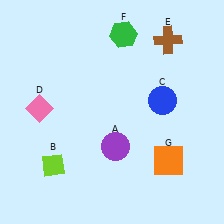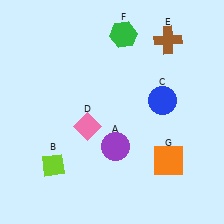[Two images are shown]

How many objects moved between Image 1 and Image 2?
1 object moved between the two images.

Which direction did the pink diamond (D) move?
The pink diamond (D) moved right.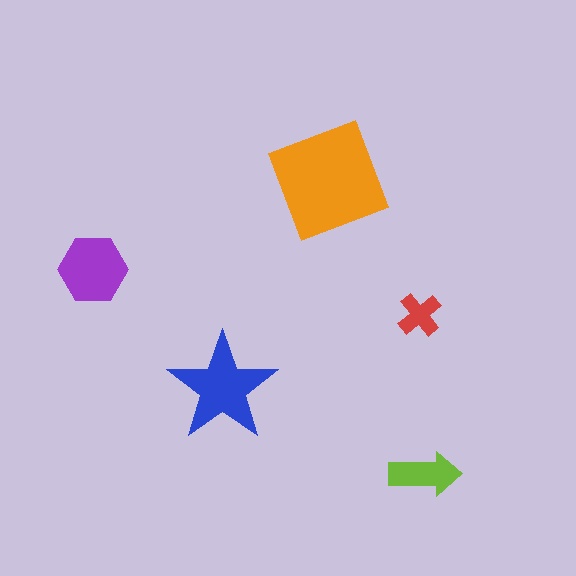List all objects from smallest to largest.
The red cross, the lime arrow, the purple hexagon, the blue star, the orange square.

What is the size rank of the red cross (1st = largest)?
5th.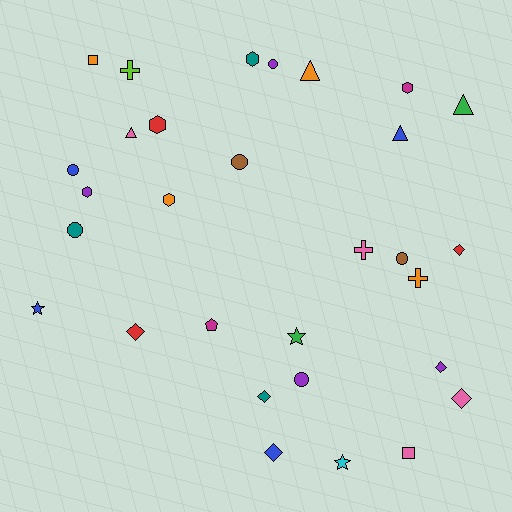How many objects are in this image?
There are 30 objects.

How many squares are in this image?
There are 2 squares.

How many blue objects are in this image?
There are 4 blue objects.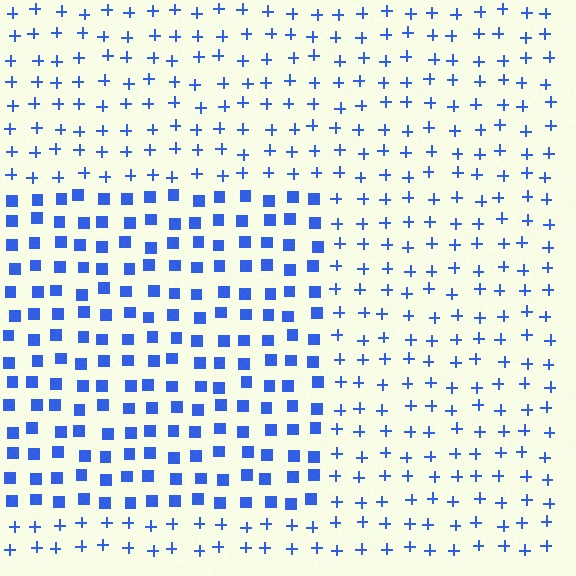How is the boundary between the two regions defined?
The boundary is defined by a change in element shape: squares inside vs. plus signs outside. All elements share the same color and spacing.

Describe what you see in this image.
The image is filled with small blue elements arranged in a uniform grid. A rectangle-shaped region contains squares, while the surrounding area contains plus signs. The boundary is defined purely by the change in element shape.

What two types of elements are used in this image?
The image uses squares inside the rectangle region and plus signs outside it.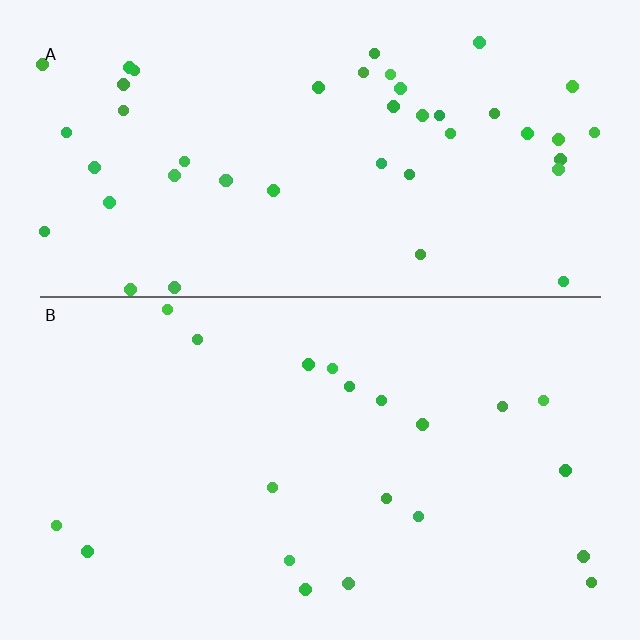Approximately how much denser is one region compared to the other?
Approximately 2.2× — region A over region B.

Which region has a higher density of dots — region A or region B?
A (the top).